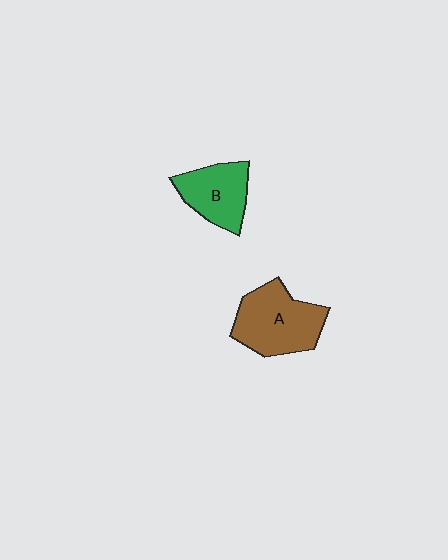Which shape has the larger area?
Shape A (brown).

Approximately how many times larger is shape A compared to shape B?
Approximately 1.4 times.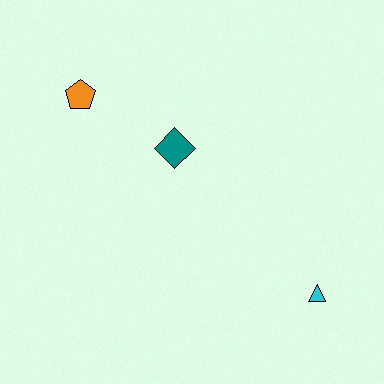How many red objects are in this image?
There are no red objects.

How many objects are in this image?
There are 3 objects.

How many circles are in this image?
There are no circles.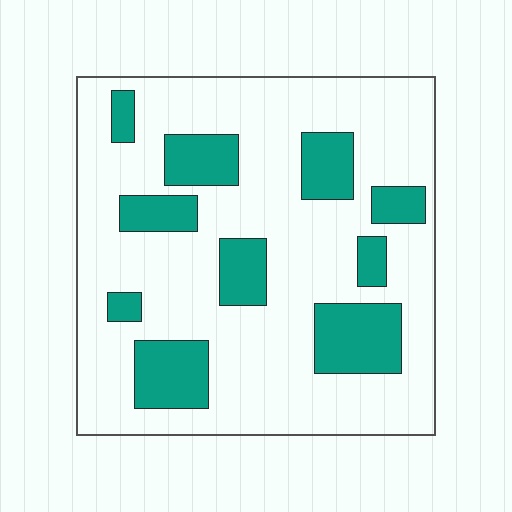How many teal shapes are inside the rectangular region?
10.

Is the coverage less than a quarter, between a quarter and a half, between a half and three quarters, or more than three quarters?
Less than a quarter.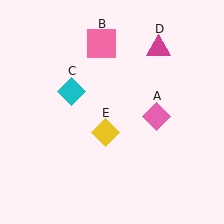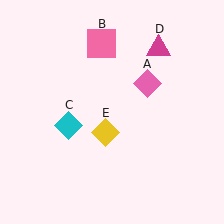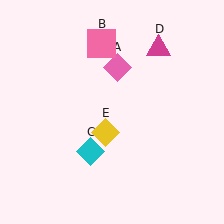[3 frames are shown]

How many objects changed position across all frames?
2 objects changed position: pink diamond (object A), cyan diamond (object C).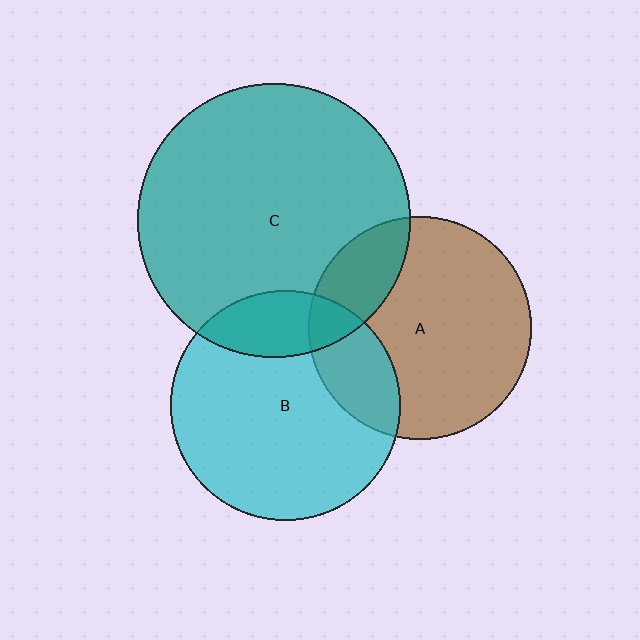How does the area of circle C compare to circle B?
Approximately 1.4 times.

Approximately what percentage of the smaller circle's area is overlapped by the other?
Approximately 20%.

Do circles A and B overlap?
Yes.